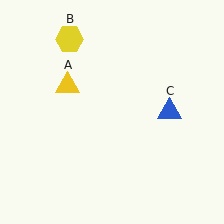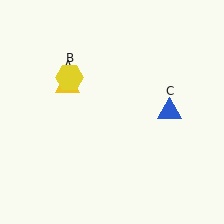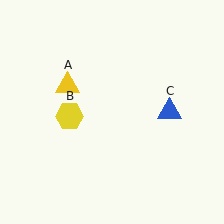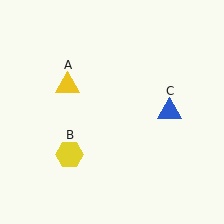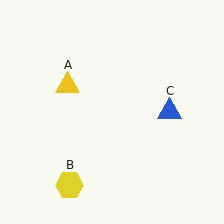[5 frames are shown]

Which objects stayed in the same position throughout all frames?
Yellow triangle (object A) and blue triangle (object C) remained stationary.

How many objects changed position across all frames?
1 object changed position: yellow hexagon (object B).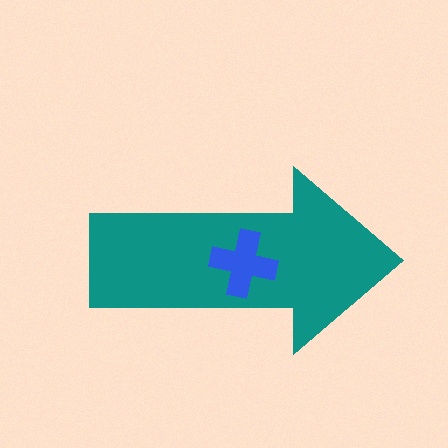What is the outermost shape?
The teal arrow.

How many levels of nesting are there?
2.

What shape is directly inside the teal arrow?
The blue cross.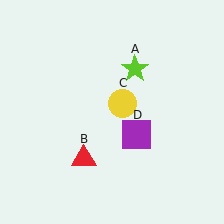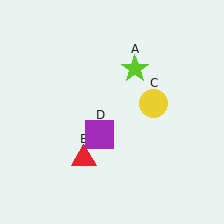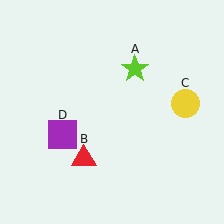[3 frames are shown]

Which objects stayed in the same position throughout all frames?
Lime star (object A) and red triangle (object B) remained stationary.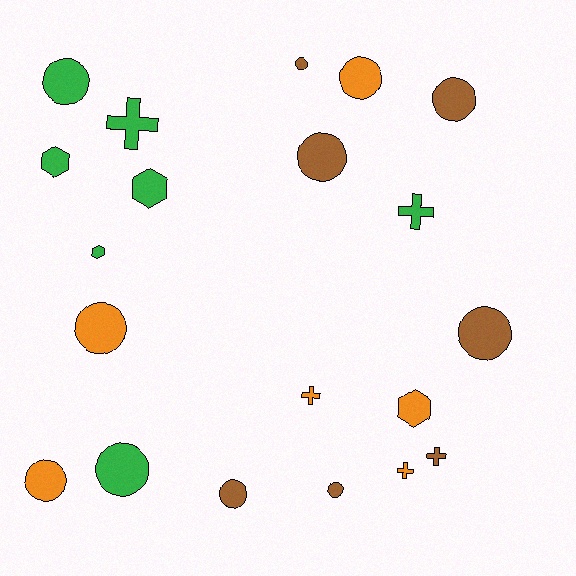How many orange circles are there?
There are 3 orange circles.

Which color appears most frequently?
Green, with 7 objects.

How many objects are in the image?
There are 20 objects.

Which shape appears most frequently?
Circle, with 11 objects.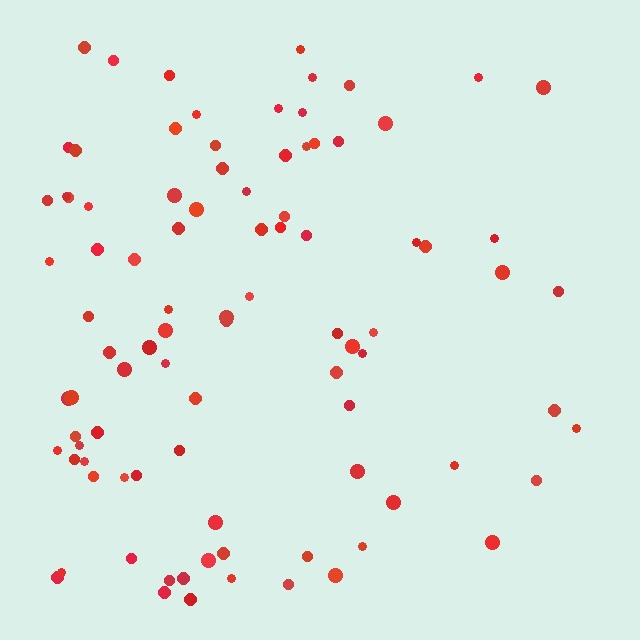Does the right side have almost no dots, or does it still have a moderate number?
Still a moderate number, just noticeably fewer than the left.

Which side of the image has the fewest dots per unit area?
The right.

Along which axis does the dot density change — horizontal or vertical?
Horizontal.